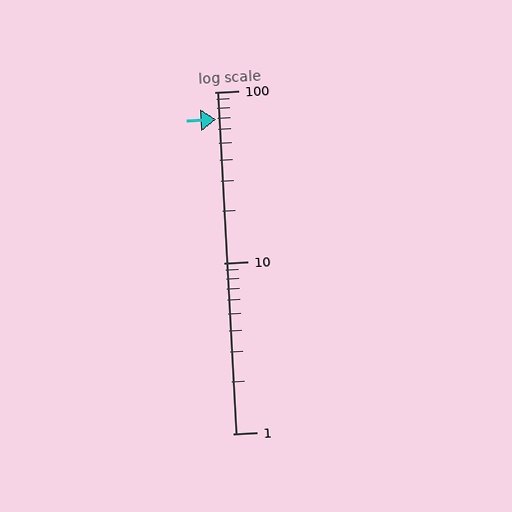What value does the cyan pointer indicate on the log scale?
The pointer indicates approximately 69.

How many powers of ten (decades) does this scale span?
The scale spans 2 decades, from 1 to 100.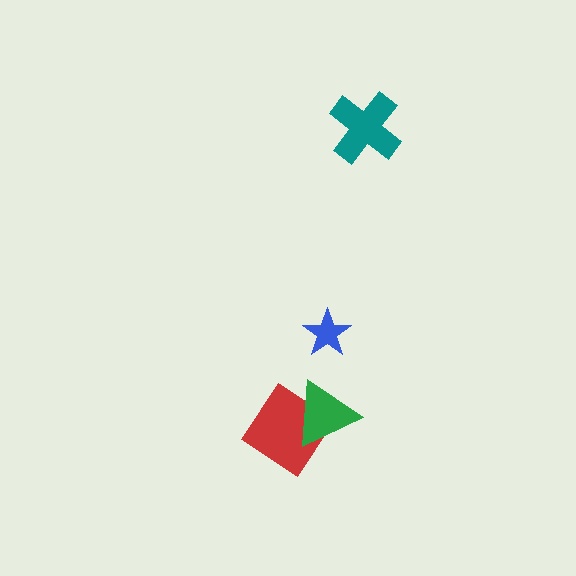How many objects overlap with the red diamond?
1 object overlaps with the red diamond.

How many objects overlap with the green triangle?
1 object overlaps with the green triangle.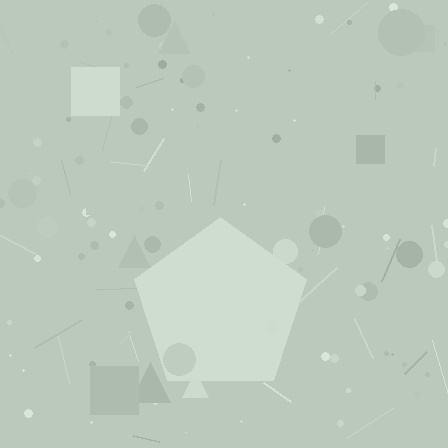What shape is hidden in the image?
A pentagon is hidden in the image.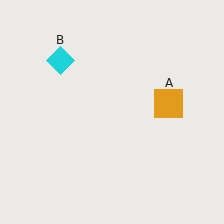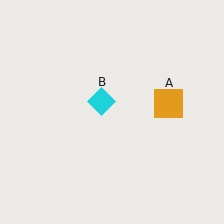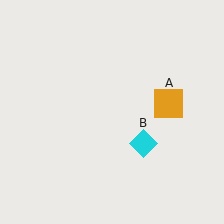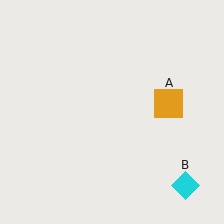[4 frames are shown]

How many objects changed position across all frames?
1 object changed position: cyan diamond (object B).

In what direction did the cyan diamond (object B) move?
The cyan diamond (object B) moved down and to the right.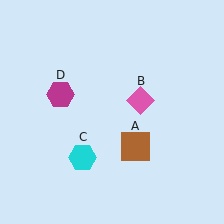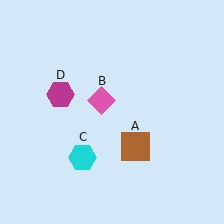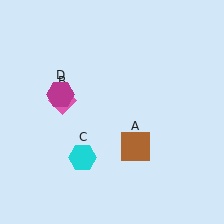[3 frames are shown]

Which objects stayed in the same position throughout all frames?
Brown square (object A) and cyan hexagon (object C) and magenta hexagon (object D) remained stationary.